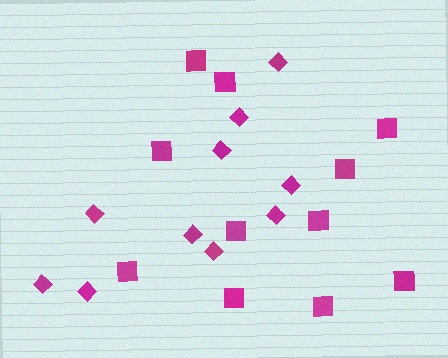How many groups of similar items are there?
There are 2 groups: one group of diamonds (10) and one group of squares (11).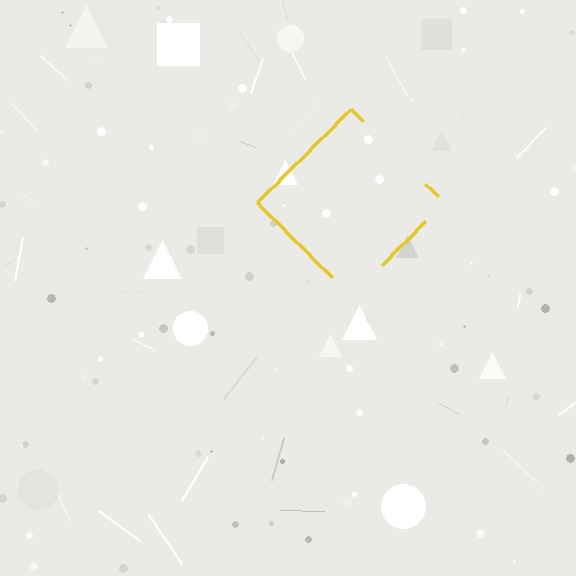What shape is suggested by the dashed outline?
The dashed outline suggests a diamond.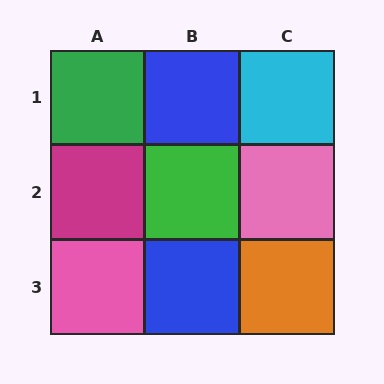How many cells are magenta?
1 cell is magenta.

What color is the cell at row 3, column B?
Blue.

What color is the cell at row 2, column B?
Green.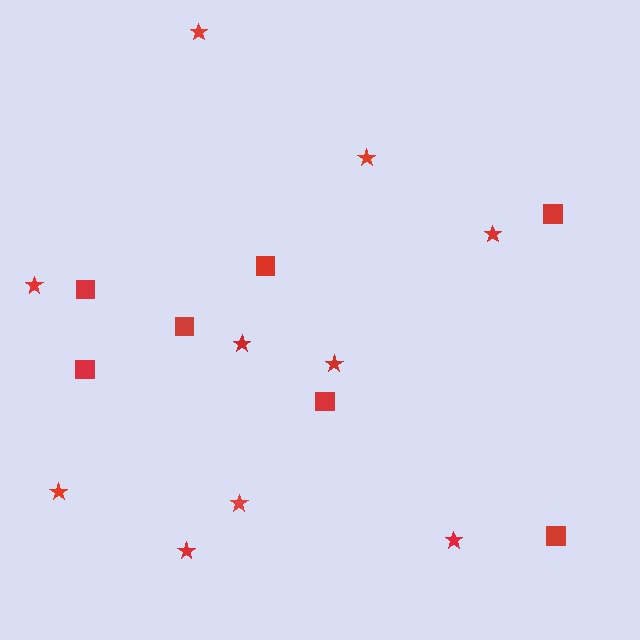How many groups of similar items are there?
There are 2 groups: one group of squares (7) and one group of stars (10).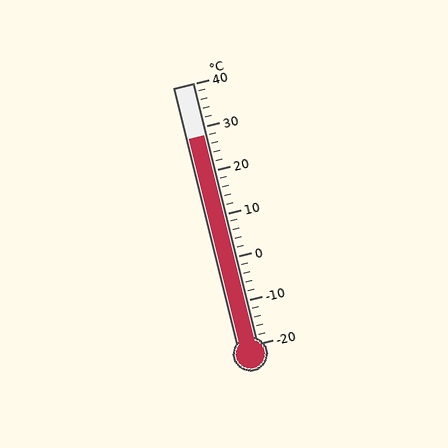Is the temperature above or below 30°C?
The temperature is below 30°C.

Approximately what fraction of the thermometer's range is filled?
The thermometer is filled to approximately 80% of its range.